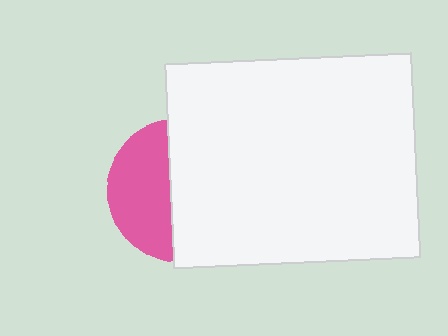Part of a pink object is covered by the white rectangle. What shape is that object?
It is a circle.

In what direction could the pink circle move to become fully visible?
The pink circle could move left. That would shift it out from behind the white rectangle entirely.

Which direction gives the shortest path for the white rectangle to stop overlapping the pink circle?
Moving right gives the shortest separation.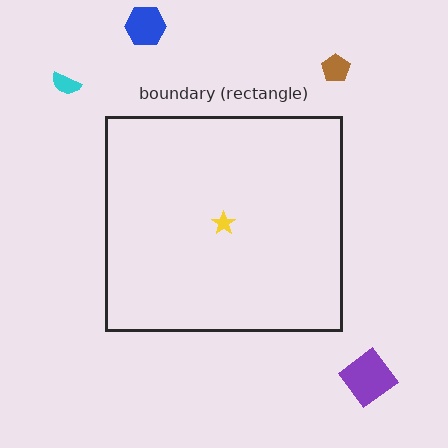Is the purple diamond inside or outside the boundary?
Outside.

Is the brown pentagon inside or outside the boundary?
Outside.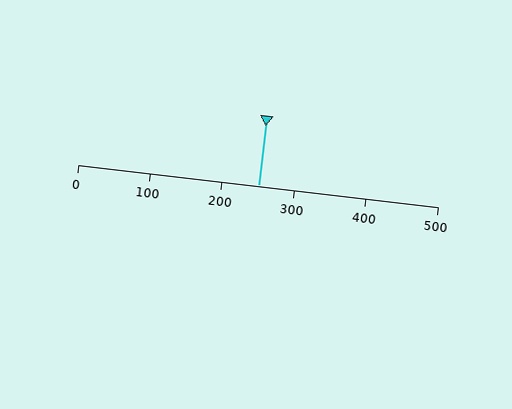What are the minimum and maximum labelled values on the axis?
The axis runs from 0 to 500.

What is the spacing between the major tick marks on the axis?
The major ticks are spaced 100 apart.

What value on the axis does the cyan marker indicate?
The marker indicates approximately 250.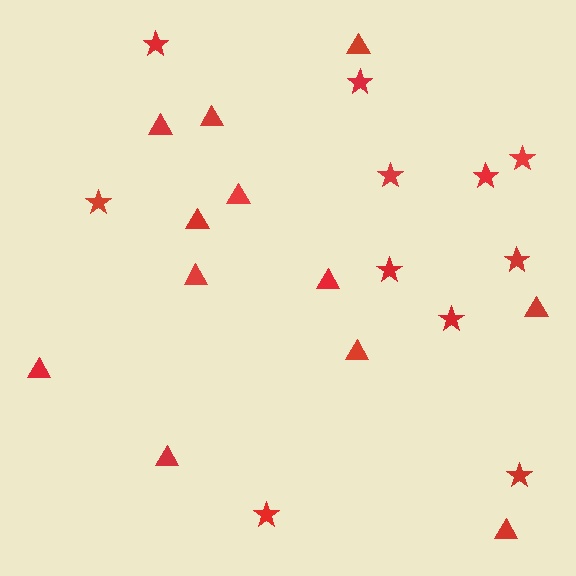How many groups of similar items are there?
There are 2 groups: one group of triangles (12) and one group of stars (11).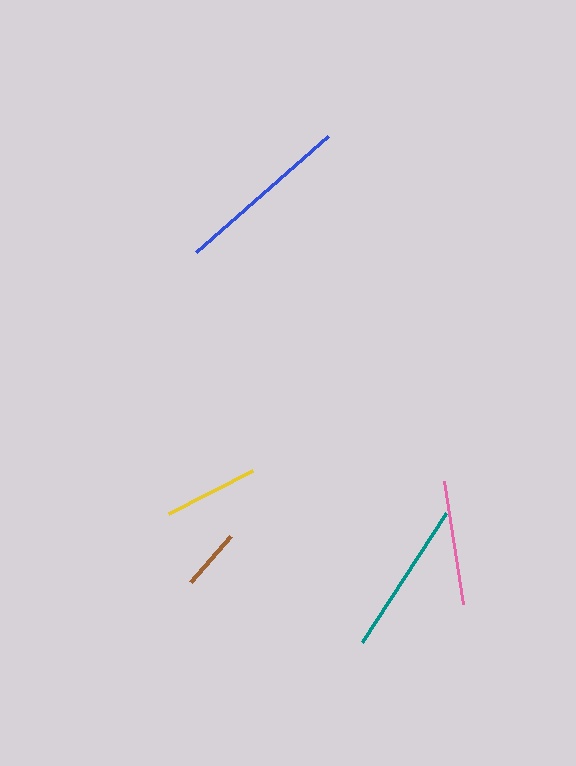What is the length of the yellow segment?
The yellow segment is approximately 94 pixels long.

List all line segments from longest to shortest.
From longest to shortest: blue, teal, pink, yellow, brown.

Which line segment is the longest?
The blue line is the longest at approximately 176 pixels.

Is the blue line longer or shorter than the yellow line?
The blue line is longer than the yellow line.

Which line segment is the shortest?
The brown line is the shortest at approximately 62 pixels.